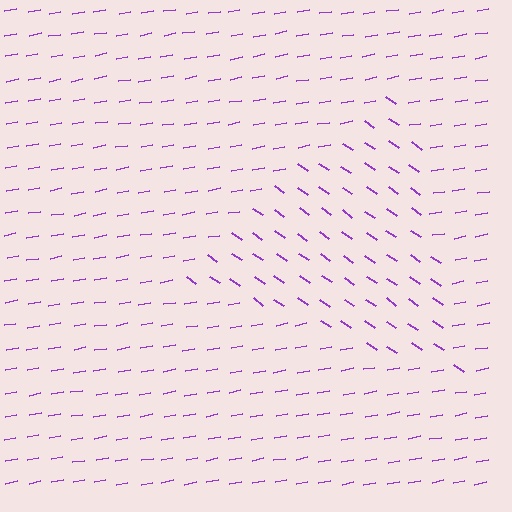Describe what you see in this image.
The image is filled with small purple line segments. A triangle region in the image has lines oriented differently from the surrounding lines, creating a visible texture boundary.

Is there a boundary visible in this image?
Yes, there is a texture boundary formed by a change in line orientation.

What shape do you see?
I see a triangle.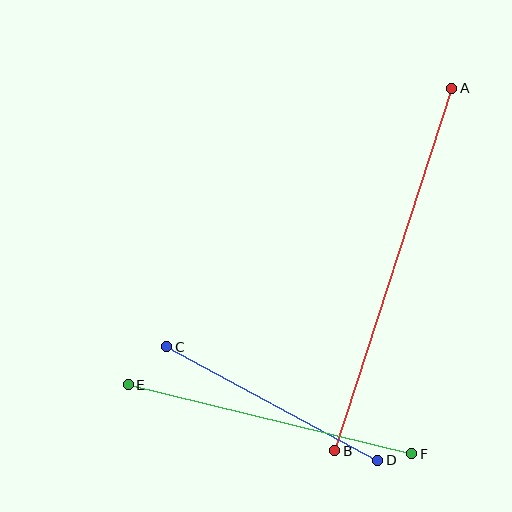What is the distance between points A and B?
The distance is approximately 381 pixels.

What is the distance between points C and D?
The distance is approximately 239 pixels.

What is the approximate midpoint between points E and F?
The midpoint is at approximately (270, 419) pixels.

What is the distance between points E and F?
The distance is approximately 292 pixels.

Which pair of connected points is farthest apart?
Points A and B are farthest apart.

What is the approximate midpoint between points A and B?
The midpoint is at approximately (393, 270) pixels.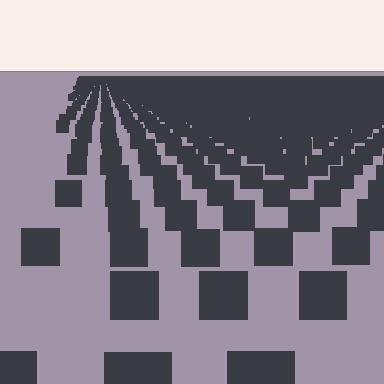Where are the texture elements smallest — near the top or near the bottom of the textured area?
Near the top.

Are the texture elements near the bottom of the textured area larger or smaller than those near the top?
Larger. Near the bottom, elements are closer to the viewer and appear at a bigger on-screen size.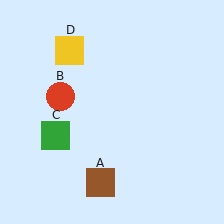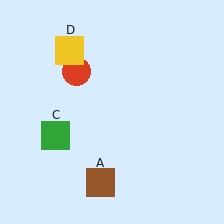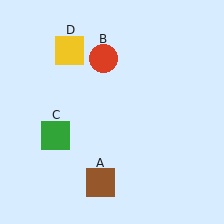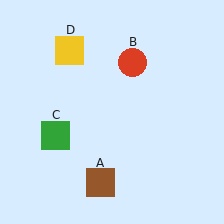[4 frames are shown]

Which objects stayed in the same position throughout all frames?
Brown square (object A) and green square (object C) and yellow square (object D) remained stationary.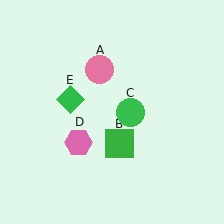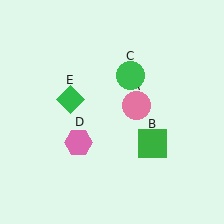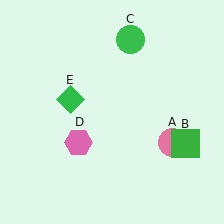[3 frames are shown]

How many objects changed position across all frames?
3 objects changed position: pink circle (object A), green square (object B), green circle (object C).